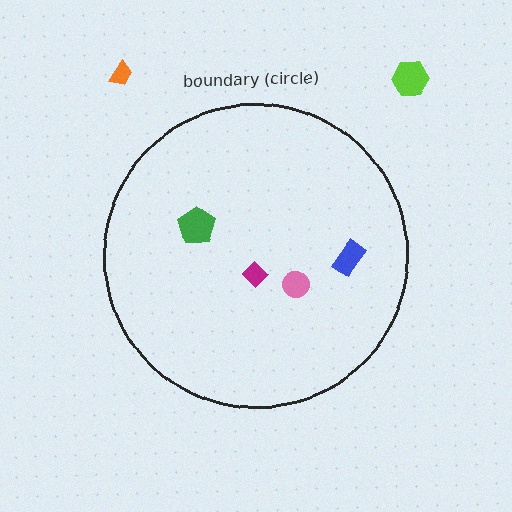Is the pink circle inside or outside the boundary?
Inside.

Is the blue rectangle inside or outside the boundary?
Inside.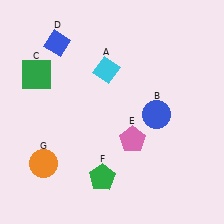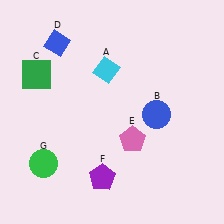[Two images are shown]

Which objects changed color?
F changed from green to purple. G changed from orange to green.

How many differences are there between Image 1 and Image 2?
There are 2 differences between the two images.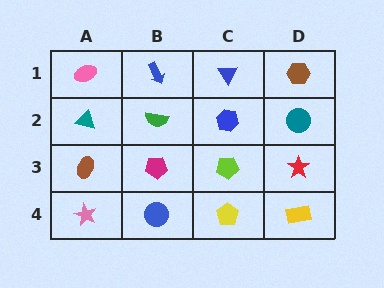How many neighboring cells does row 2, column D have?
3.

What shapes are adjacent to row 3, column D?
A teal circle (row 2, column D), a yellow rectangle (row 4, column D), a lime pentagon (row 3, column C).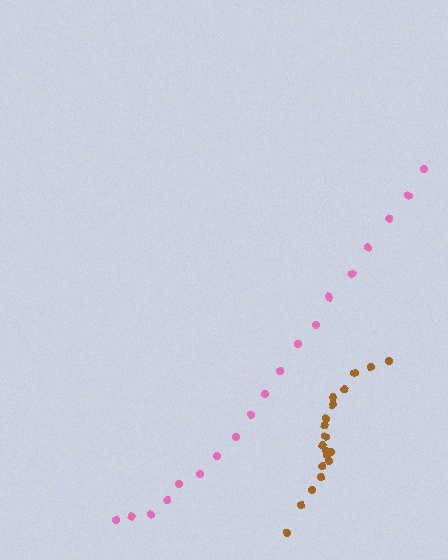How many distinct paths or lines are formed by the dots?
There are 2 distinct paths.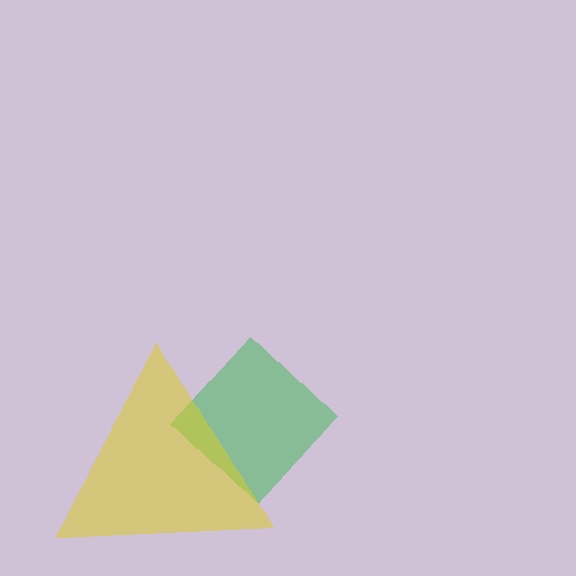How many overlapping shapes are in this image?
There are 2 overlapping shapes in the image.